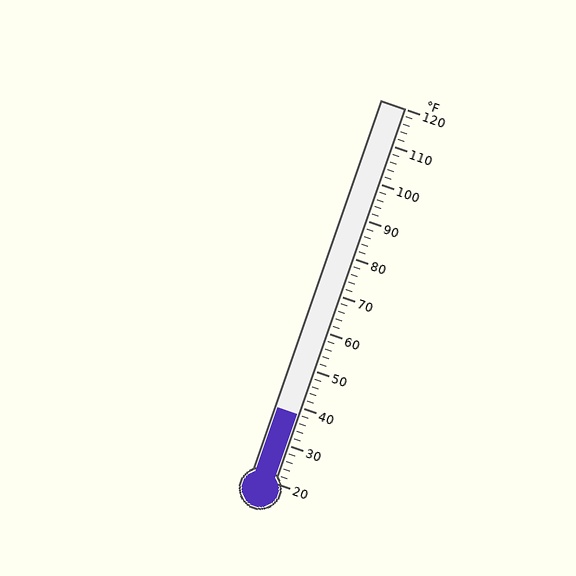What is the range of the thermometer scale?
The thermometer scale ranges from 20°F to 120°F.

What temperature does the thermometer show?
The thermometer shows approximately 38°F.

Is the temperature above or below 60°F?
The temperature is below 60°F.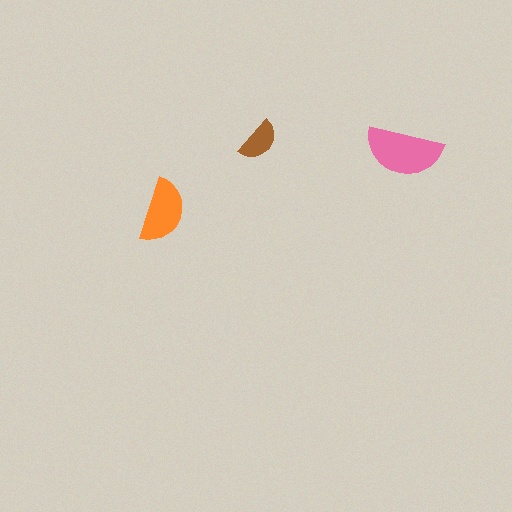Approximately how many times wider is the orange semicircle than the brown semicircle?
About 1.5 times wider.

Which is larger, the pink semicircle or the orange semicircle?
The pink one.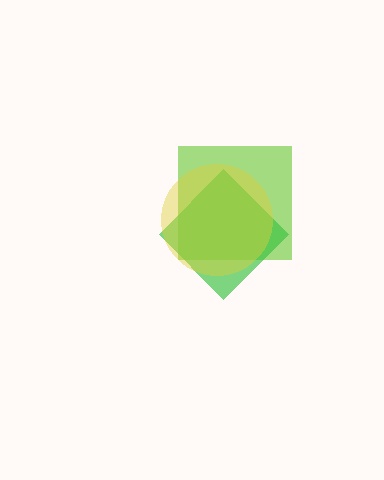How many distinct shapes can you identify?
There are 3 distinct shapes: a lime square, a green diamond, a yellow circle.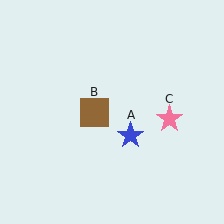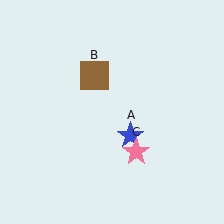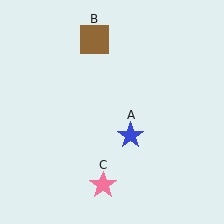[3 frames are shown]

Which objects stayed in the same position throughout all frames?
Blue star (object A) remained stationary.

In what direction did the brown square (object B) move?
The brown square (object B) moved up.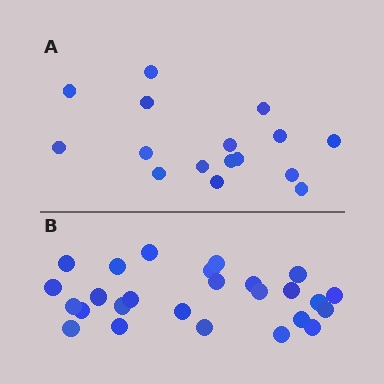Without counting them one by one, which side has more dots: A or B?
Region B (the bottom region) has more dots.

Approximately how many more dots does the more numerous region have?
Region B has roughly 10 or so more dots than region A.